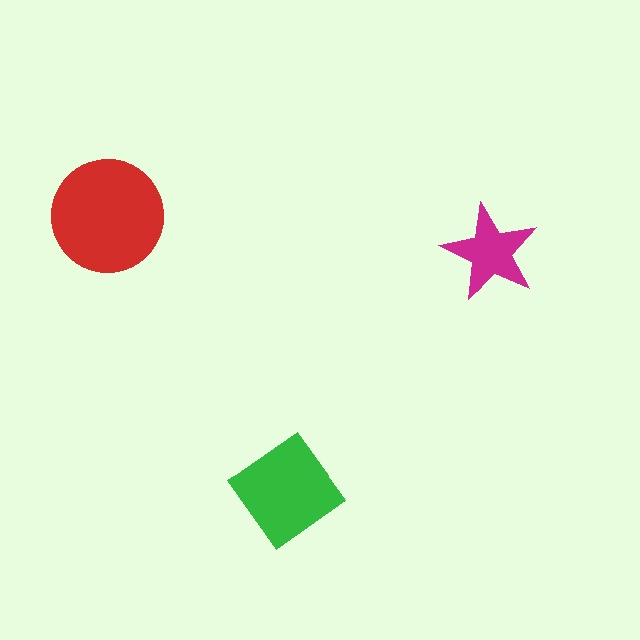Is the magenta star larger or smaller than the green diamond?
Smaller.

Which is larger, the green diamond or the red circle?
The red circle.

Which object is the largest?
The red circle.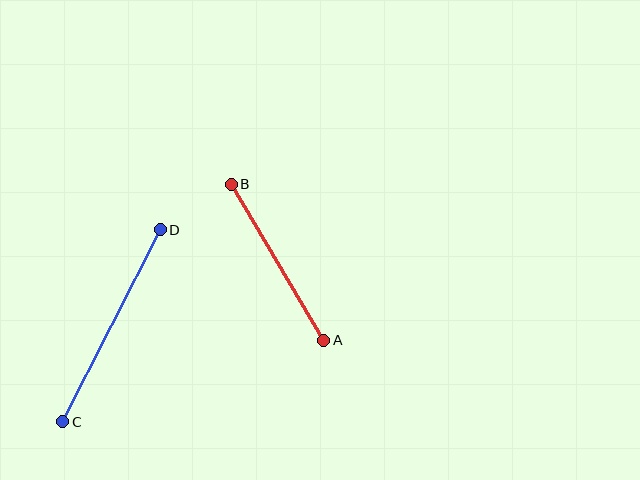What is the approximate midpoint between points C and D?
The midpoint is at approximately (112, 326) pixels.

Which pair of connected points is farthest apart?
Points C and D are farthest apart.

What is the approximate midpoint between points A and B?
The midpoint is at approximately (278, 262) pixels.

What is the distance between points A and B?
The distance is approximately 181 pixels.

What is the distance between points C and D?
The distance is approximately 215 pixels.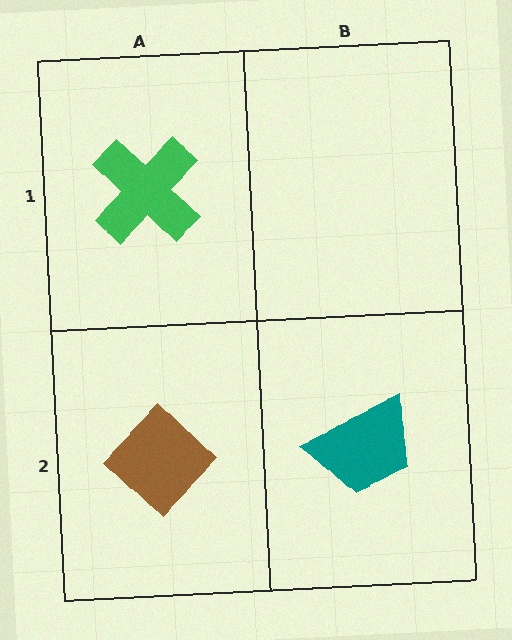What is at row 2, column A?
A brown diamond.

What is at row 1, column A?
A green cross.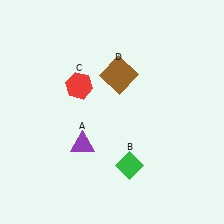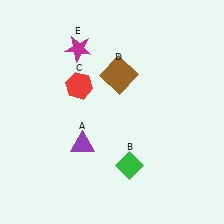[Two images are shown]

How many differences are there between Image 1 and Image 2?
There is 1 difference between the two images.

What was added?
A magenta star (E) was added in Image 2.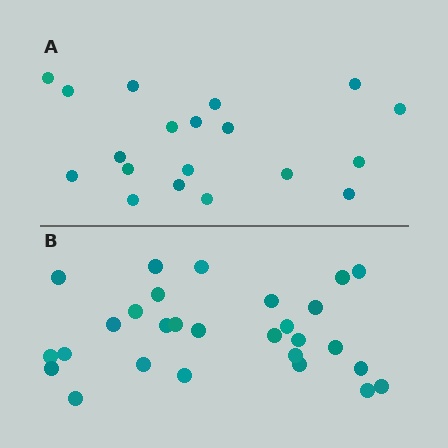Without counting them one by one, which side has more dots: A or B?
Region B (the bottom region) has more dots.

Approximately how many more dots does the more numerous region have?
Region B has roughly 8 or so more dots than region A.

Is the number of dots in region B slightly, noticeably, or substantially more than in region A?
Region B has substantially more. The ratio is roughly 1.5 to 1.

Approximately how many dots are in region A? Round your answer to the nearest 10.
About 20 dots. (The exact count is 19, which rounds to 20.)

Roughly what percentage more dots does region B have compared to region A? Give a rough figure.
About 45% more.